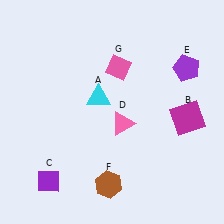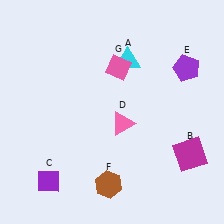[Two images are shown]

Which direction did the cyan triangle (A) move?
The cyan triangle (A) moved up.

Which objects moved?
The objects that moved are: the cyan triangle (A), the magenta square (B).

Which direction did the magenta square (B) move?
The magenta square (B) moved down.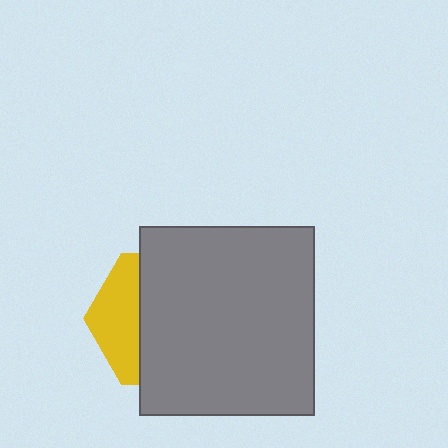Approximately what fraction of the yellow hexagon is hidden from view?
Roughly 67% of the yellow hexagon is hidden behind the gray rectangle.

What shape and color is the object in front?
The object in front is a gray rectangle.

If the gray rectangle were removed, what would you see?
You would see the complete yellow hexagon.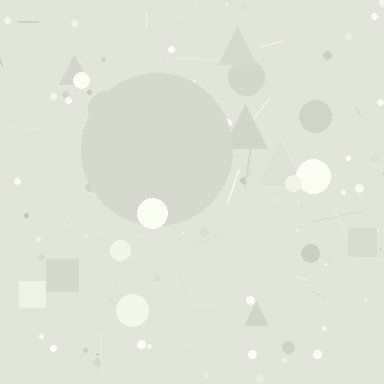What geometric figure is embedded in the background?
A circle is embedded in the background.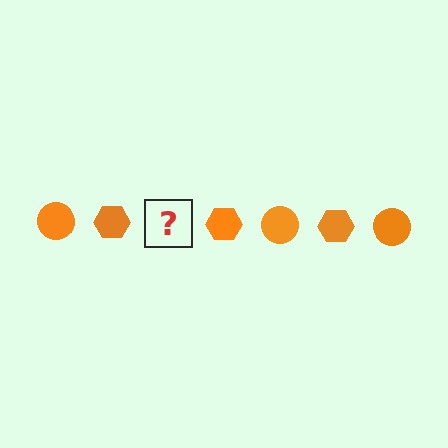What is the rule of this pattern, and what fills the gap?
The rule is that the pattern cycles through circle, hexagon shapes in orange. The gap should be filled with an orange circle.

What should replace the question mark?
The question mark should be replaced with an orange circle.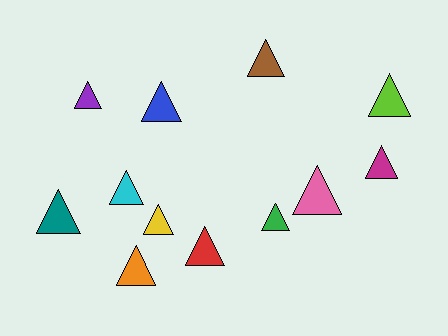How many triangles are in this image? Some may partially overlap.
There are 12 triangles.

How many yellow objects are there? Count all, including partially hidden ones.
There is 1 yellow object.